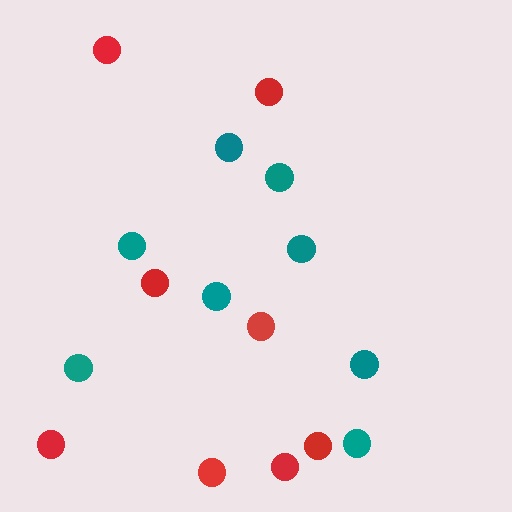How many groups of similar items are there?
There are 2 groups: one group of red circles (8) and one group of teal circles (8).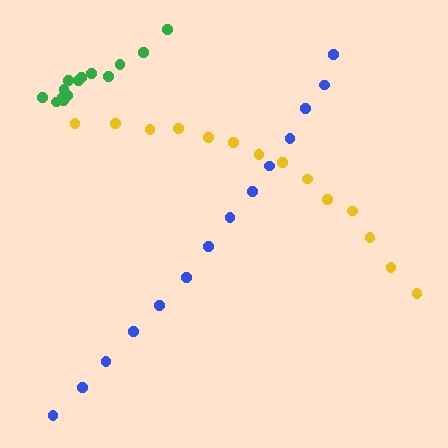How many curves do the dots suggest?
There are 3 distinct paths.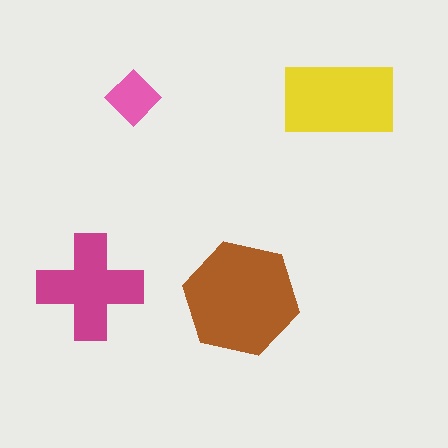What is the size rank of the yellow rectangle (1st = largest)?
2nd.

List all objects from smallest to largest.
The pink diamond, the magenta cross, the yellow rectangle, the brown hexagon.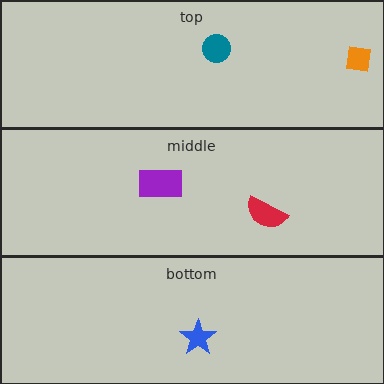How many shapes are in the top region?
2.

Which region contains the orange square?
The top region.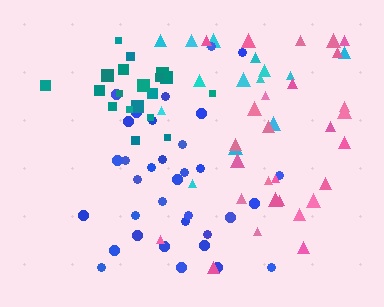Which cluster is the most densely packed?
Teal.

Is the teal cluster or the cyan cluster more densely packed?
Teal.